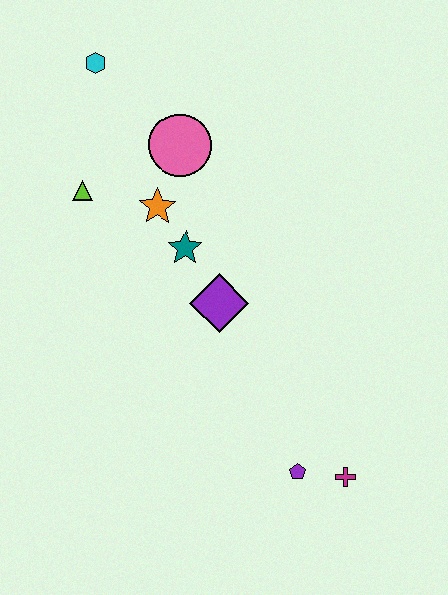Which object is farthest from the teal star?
The magenta cross is farthest from the teal star.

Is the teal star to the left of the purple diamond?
Yes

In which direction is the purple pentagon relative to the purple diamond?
The purple pentagon is below the purple diamond.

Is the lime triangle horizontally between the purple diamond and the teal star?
No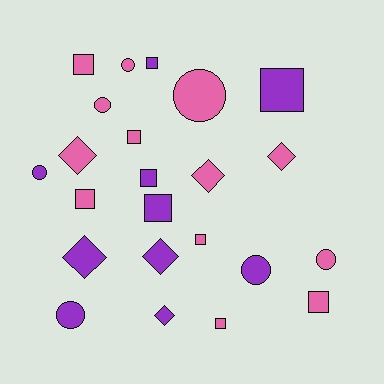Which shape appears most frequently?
Square, with 10 objects.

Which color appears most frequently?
Pink, with 13 objects.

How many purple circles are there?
There are 3 purple circles.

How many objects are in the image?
There are 23 objects.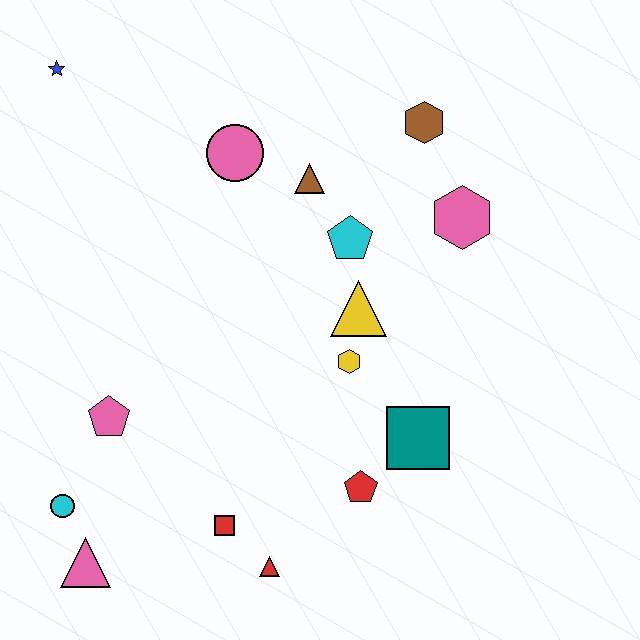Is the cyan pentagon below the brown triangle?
Yes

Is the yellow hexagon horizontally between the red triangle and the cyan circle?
No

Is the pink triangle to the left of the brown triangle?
Yes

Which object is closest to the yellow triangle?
The yellow hexagon is closest to the yellow triangle.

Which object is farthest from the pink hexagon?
The pink triangle is farthest from the pink hexagon.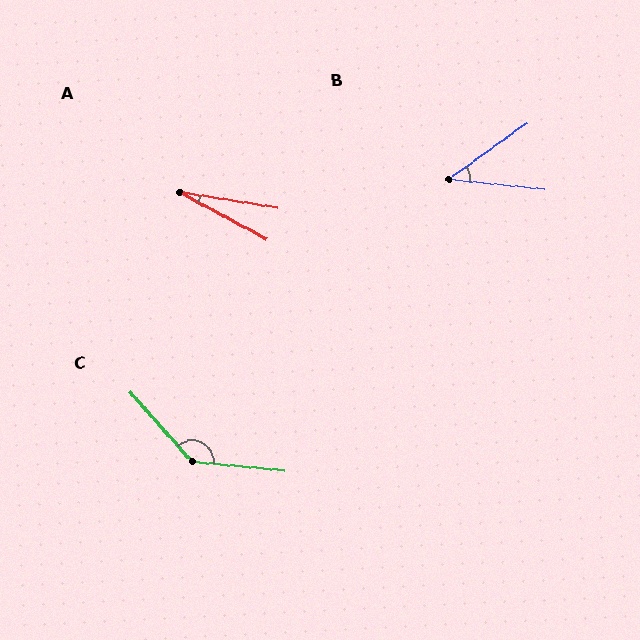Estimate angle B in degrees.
Approximately 42 degrees.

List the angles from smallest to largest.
A (19°), B (42°), C (137°).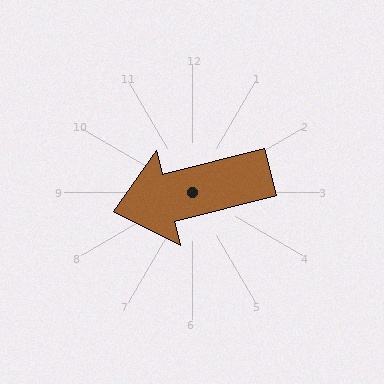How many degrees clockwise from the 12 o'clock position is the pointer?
Approximately 256 degrees.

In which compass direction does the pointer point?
West.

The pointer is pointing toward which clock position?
Roughly 9 o'clock.